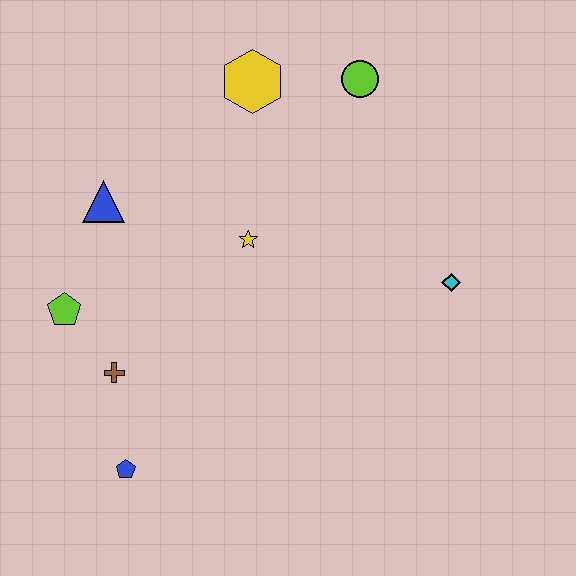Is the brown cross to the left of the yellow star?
Yes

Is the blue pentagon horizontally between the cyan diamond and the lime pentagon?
Yes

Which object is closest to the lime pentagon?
The brown cross is closest to the lime pentagon.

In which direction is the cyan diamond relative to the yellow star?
The cyan diamond is to the right of the yellow star.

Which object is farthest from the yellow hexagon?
The blue pentagon is farthest from the yellow hexagon.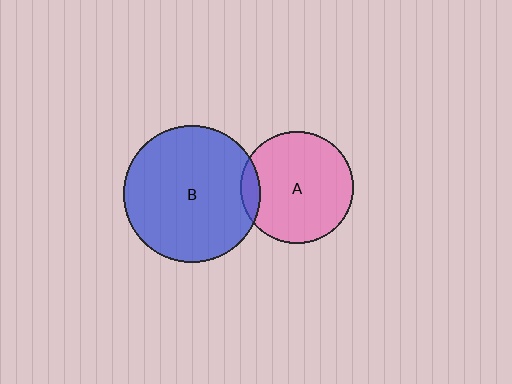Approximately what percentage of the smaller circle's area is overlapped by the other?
Approximately 10%.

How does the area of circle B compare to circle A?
Approximately 1.5 times.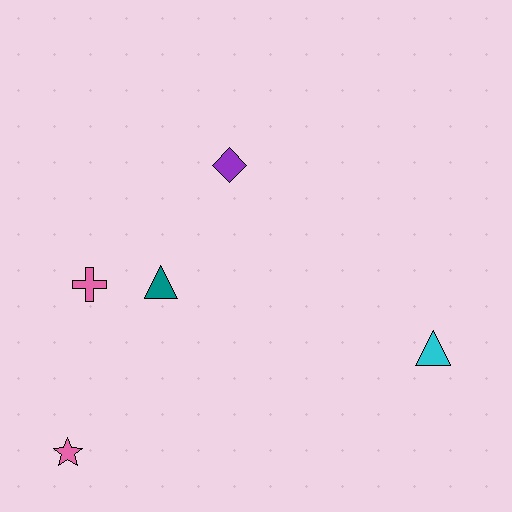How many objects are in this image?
There are 5 objects.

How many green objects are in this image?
There are no green objects.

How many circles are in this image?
There are no circles.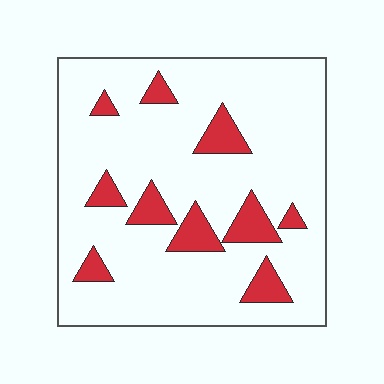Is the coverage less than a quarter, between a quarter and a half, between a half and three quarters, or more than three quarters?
Less than a quarter.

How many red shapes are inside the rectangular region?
10.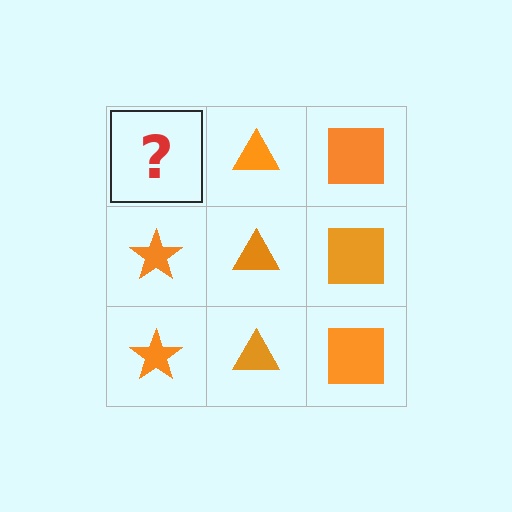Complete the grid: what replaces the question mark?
The question mark should be replaced with an orange star.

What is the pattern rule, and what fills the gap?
The rule is that each column has a consistent shape. The gap should be filled with an orange star.